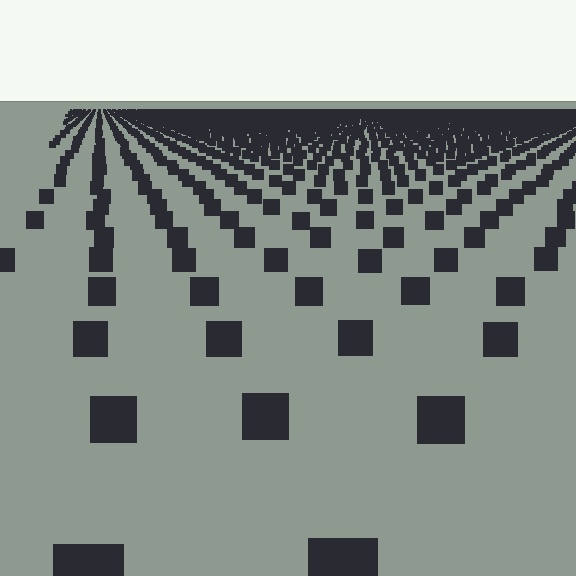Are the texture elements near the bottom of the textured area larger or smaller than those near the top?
Larger. Near the bottom, elements are closer to the viewer and appear at a bigger on-screen size.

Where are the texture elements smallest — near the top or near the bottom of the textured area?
Near the top.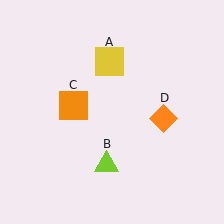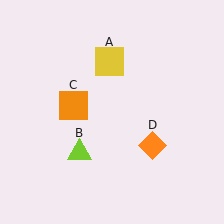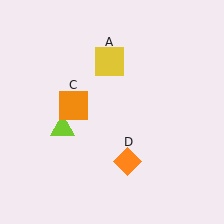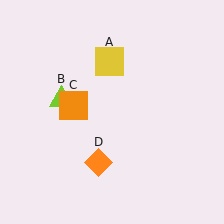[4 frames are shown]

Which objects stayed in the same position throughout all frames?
Yellow square (object A) and orange square (object C) remained stationary.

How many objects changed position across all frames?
2 objects changed position: lime triangle (object B), orange diamond (object D).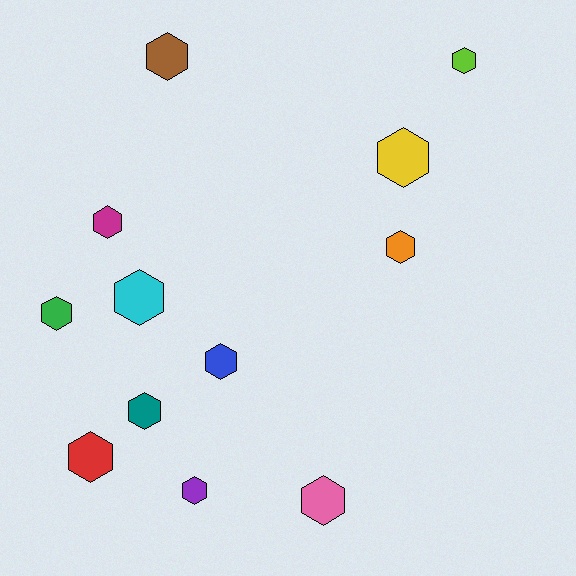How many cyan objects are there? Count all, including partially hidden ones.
There is 1 cyan object.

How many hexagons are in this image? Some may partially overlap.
There are 12 hexagons.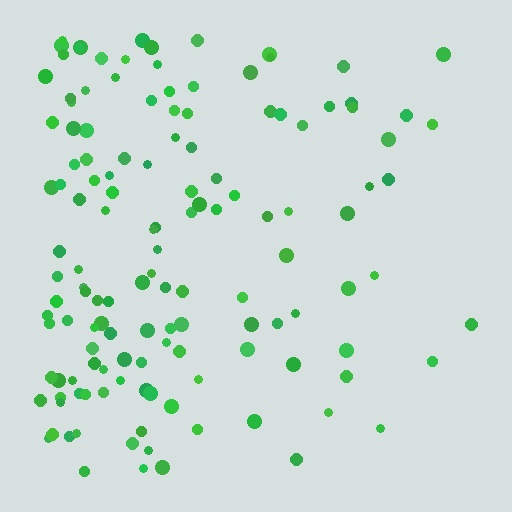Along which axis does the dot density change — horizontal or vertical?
Horizontal.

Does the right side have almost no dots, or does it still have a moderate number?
Still a moderate number, just noticeably fewer than the left.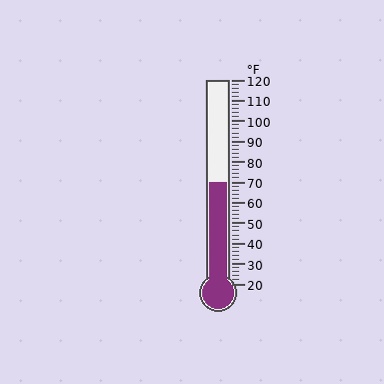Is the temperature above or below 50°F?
The temperature is above 50°F.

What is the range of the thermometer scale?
The thermometer scale ranges from 20°F to 120°F.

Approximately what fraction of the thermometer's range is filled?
The thermometer is filled to approximately 50% of its range.